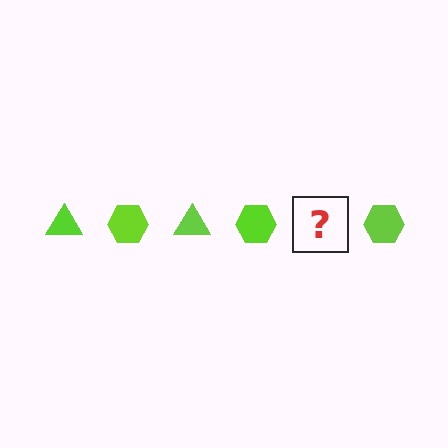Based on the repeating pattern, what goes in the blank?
The blank should be a lime triangle.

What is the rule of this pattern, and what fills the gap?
The rule is that the pattern cycles through triangle, hexagon shapes in lime. The gap should be filled with a lime triangle.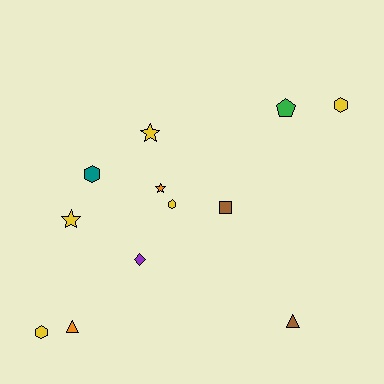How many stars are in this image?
There are 3 stars.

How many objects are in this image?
There are 12 objects.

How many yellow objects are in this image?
There are 5 yellow objects.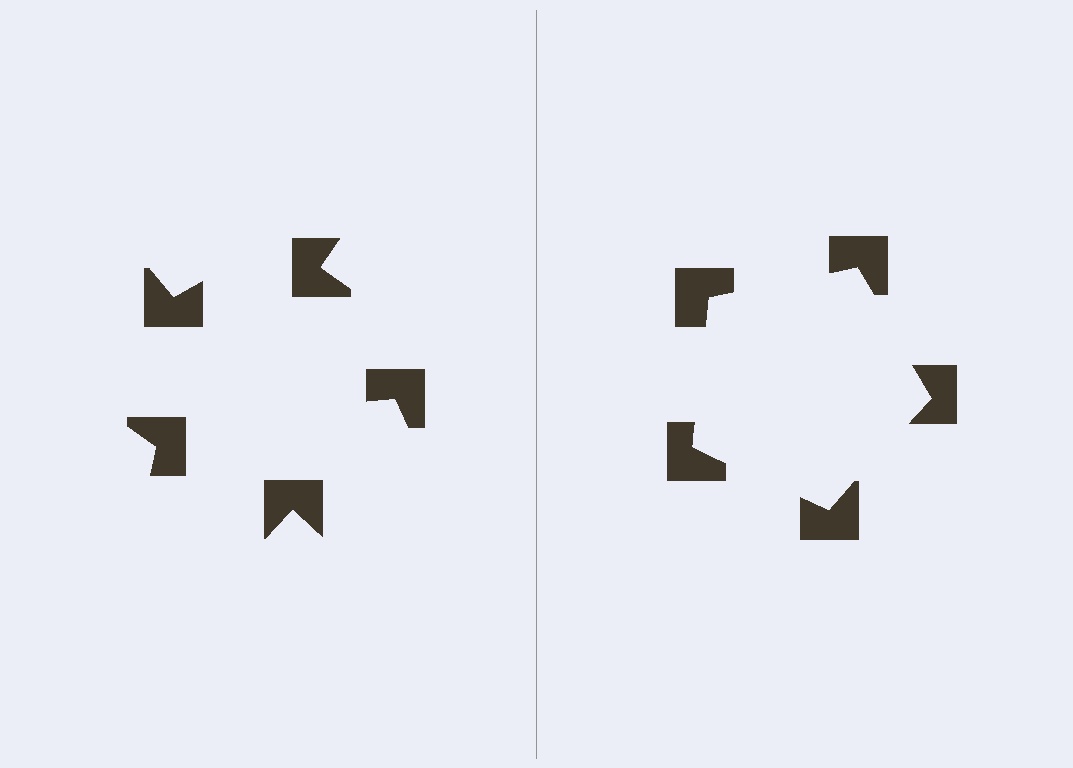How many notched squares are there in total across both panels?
10 — 5 on each side.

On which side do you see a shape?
An illusory pentagon appears on the right side. On the left side the wedge cuts are rotated, so no coherent shape forms.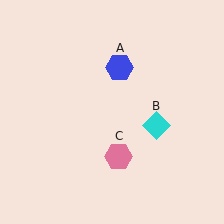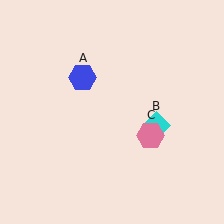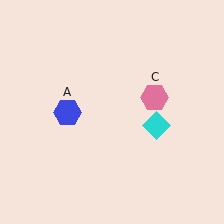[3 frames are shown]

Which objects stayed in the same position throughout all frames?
Cyan diamond (object B) remained stationary.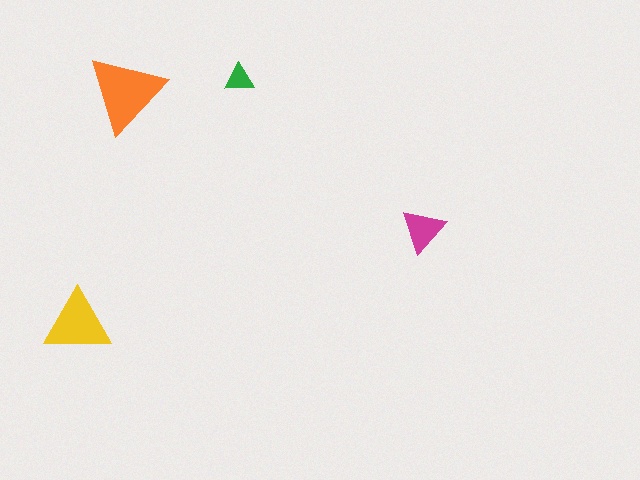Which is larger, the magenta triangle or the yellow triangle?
The yellow one.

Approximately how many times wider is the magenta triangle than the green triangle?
About 1.5 times wider.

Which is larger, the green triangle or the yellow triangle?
The yellow one.